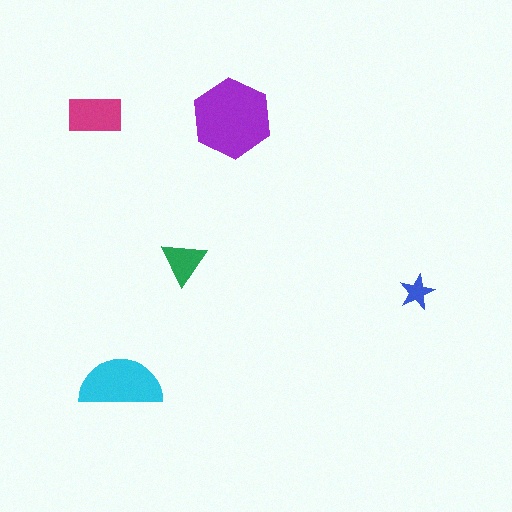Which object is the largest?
The purple hexagon.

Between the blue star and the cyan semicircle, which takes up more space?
The cyan semicircle.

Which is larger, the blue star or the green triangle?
The green triangle.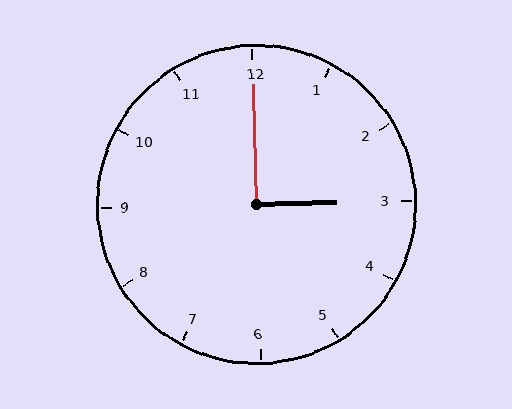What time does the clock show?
3:00.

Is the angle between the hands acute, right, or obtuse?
It is right.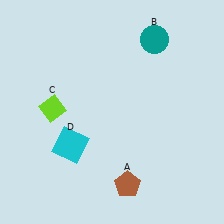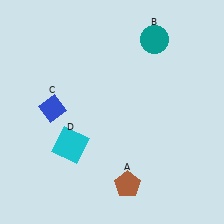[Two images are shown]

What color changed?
The diamond (C) changed from lime in Image 1 to blue in Image 2.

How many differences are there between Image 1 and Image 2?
There is 1 difference between the two images.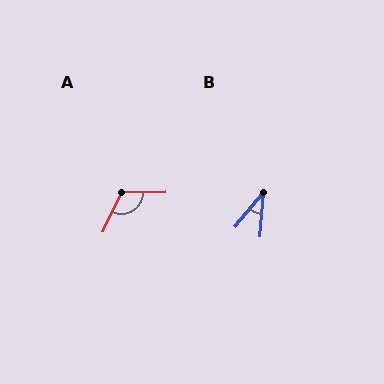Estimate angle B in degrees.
Approximately 35 degrees.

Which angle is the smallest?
B, at approximately 35 degrees.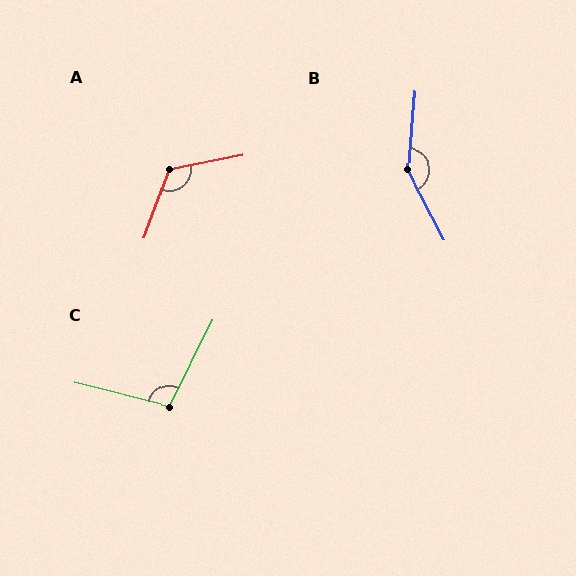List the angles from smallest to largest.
C (102°), A (121°), B (147°).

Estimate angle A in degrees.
Approximately 121 degrees.